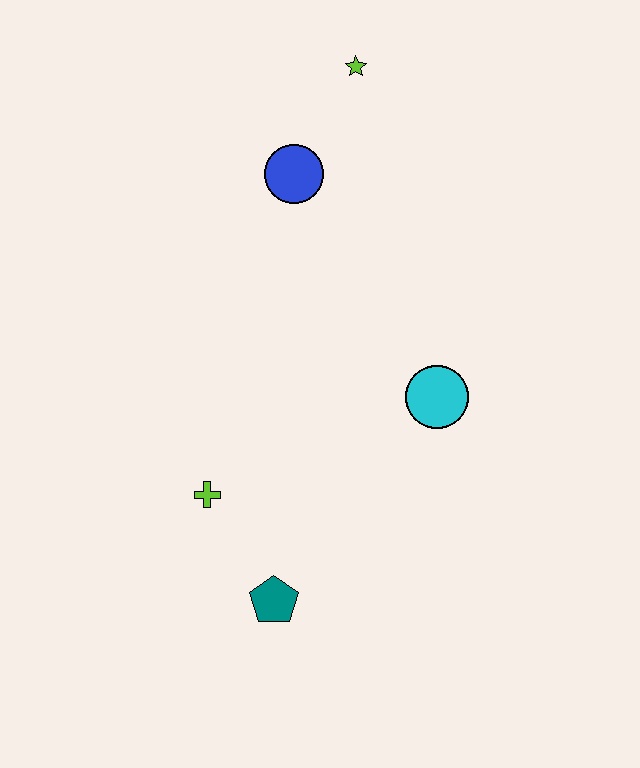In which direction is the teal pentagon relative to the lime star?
The teal pentagon is below the lime star.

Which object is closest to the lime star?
The blue circle is closest to the lime star.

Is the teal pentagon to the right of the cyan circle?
No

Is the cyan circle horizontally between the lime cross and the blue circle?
No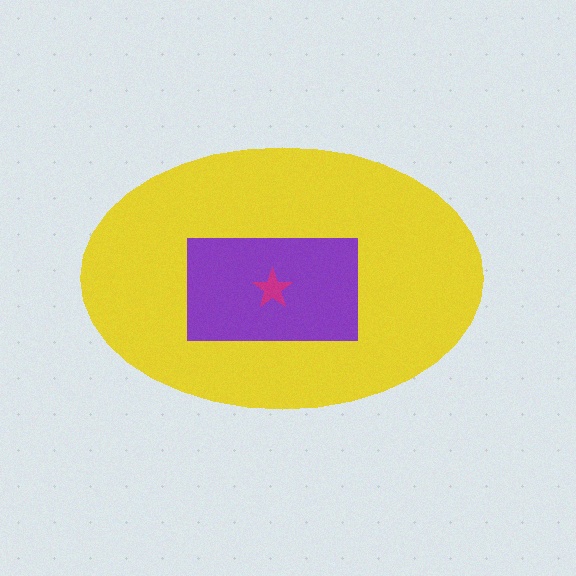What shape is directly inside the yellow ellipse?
The purple rectangle.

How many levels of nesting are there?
3.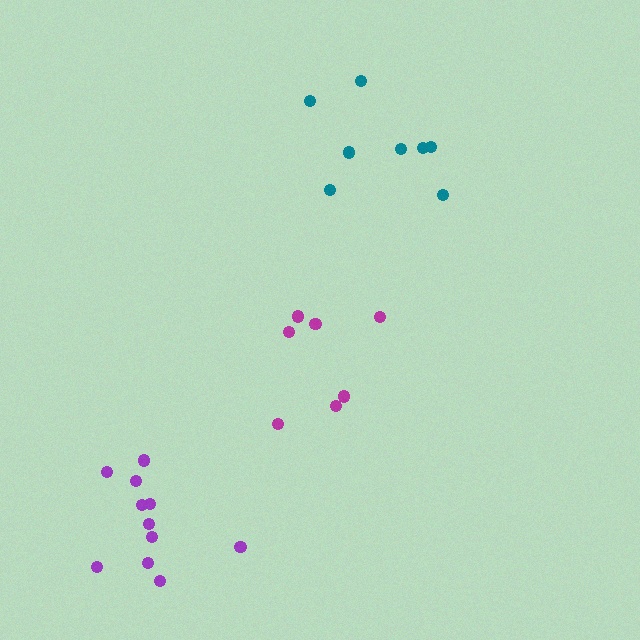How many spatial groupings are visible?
There are 3 spatial groupings.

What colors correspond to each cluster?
The clusters are colored: teal, purple, magenta.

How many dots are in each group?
Group 1: 8 dots, Group 2: 11 dots, Group 3: 7 dots (26 total).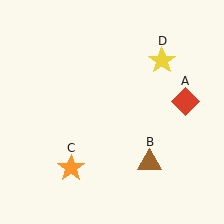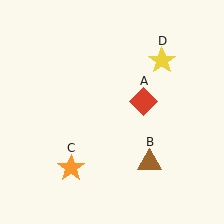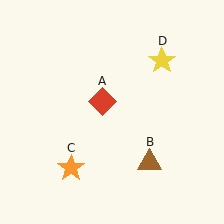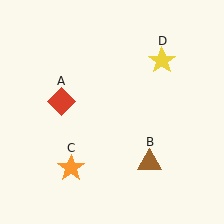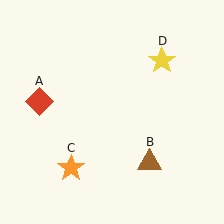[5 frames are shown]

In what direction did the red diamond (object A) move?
The red diamond (object A) moved left.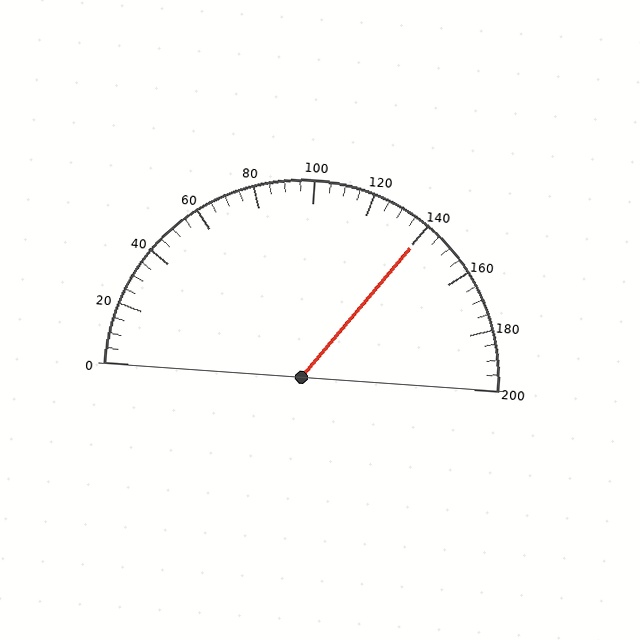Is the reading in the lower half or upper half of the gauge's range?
The reading is in the upper half of the range (0 to 200).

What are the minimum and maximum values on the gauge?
The gauge ranges from 0 to 200.